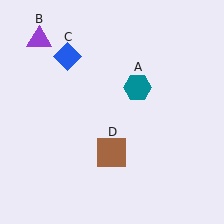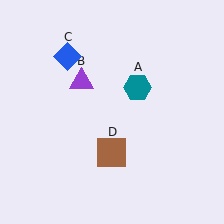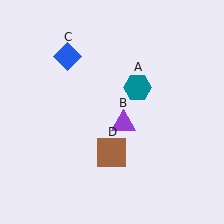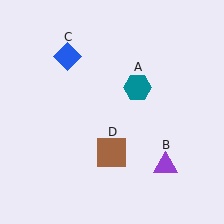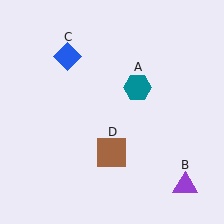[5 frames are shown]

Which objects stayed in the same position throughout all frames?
Teal hexagon (object A) and blue diamond (object C) and brown square (object D) remained stationary.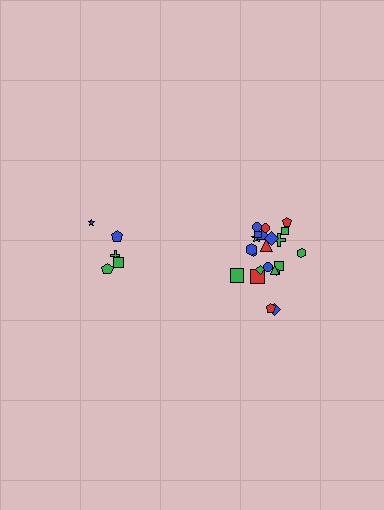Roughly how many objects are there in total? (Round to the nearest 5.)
Roughly 25 objects in total.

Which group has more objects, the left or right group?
The right group.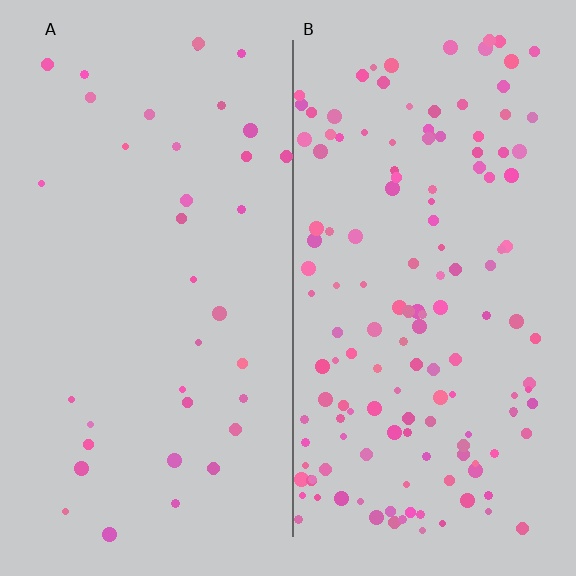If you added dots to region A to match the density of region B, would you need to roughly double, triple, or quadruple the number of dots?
Approximately quadruple.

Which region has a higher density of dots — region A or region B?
B (the right).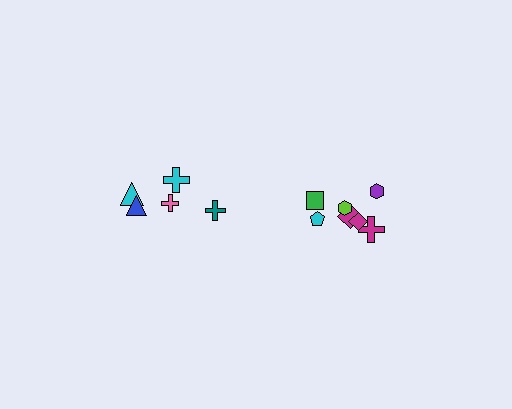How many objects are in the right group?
There are 7 objects.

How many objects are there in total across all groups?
There are 12 objects.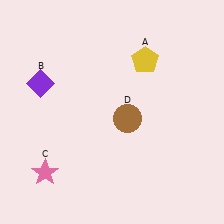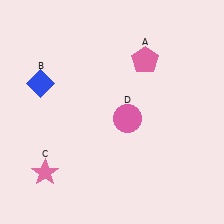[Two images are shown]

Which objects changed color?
A changed from yellow to pink. B changed from purple to blue. D changed from brown to pink.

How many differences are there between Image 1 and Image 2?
There are 3 differences between the two images.